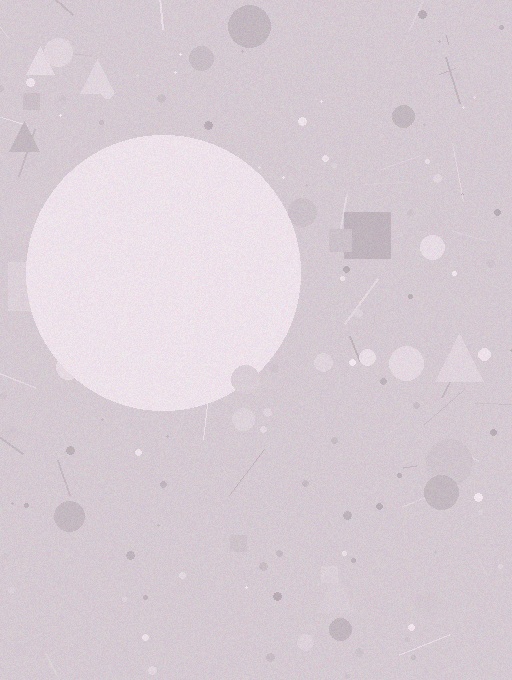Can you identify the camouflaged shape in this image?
The camouflaged shape is a circle.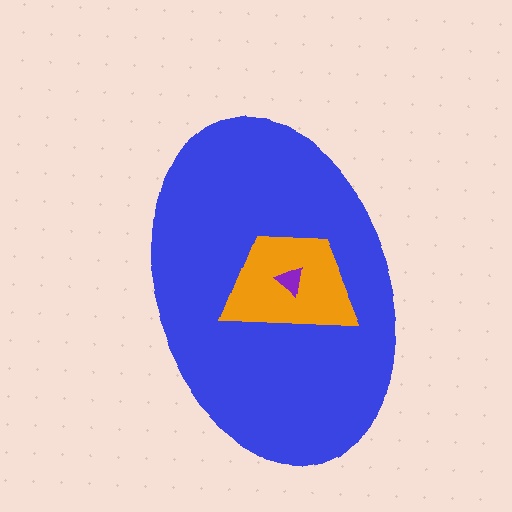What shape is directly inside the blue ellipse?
The orange trapezoid.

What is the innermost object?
The purple triangle.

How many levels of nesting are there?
3.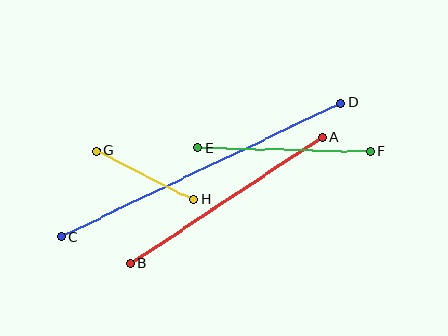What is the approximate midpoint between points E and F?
The midpoint is at approximately (284, 150) pixels.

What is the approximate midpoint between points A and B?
The midpoint is at approximately (226, 200) pixels.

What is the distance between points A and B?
The distance is approximately 229 pixels.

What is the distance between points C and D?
The distance is approximately 310 pixels.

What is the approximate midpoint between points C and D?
The midpoint is at approximately (201, 170) pixels.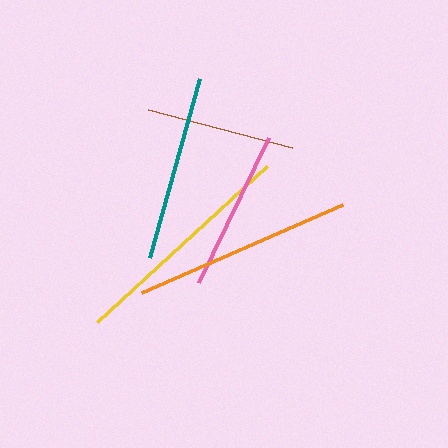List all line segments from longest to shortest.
From longest to shortest: yellow, orange, teal, pink, brown.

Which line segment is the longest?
The yellow line is the longest at approximately 230 pixels.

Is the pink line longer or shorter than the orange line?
The orange line is longer than the pink line.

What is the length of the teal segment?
The teal segment is approximately 186 pixels long.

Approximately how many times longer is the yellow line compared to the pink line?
The yellow line is approximately 1.4 times the length of the pink line.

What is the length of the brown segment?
The brown segment is approximately 148 pixels long.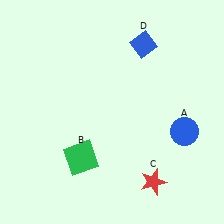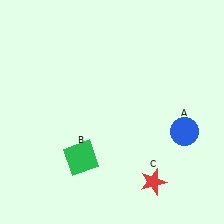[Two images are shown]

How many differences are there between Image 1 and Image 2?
There is 1 difference between the two images.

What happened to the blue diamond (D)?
The blue diamond (D) was removed in Image 2. It was in the top-right area of Image 1.